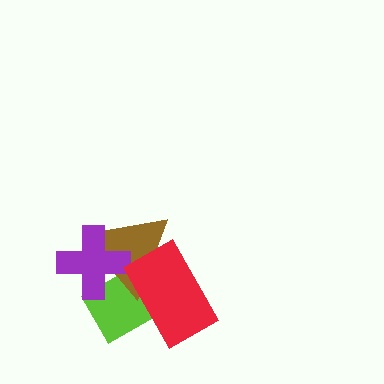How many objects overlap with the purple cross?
2 objects overlap with the purple cross.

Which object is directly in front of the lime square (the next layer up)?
The brown triangle is directly in front of the lime square.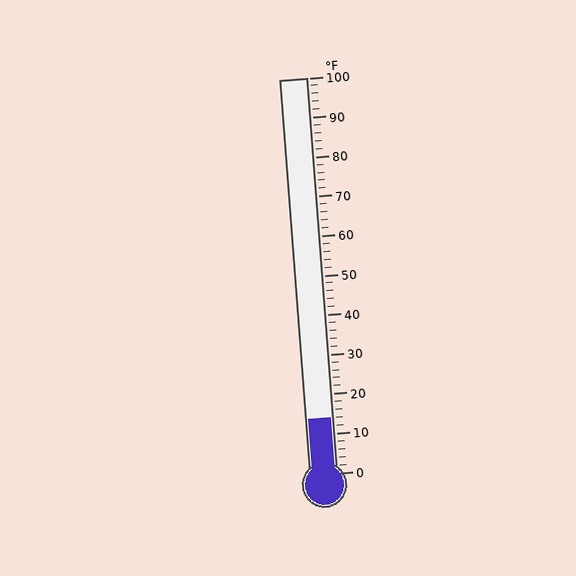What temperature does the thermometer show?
The thermometer shows approximately 14°F.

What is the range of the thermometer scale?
The thermometer scale ranges from 0°F to 100°F.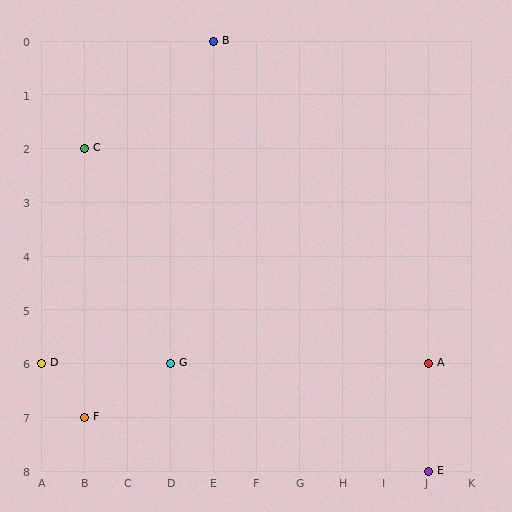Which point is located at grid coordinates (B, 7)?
Point F is at (B, 7).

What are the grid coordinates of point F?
Point F is at grid coordinates (B, 7).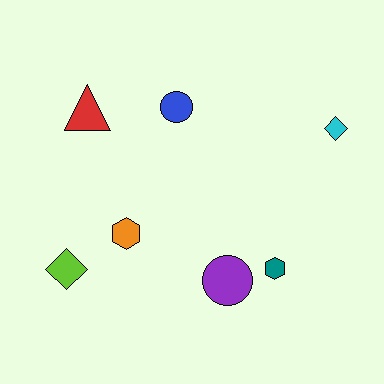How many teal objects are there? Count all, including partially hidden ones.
There is 1 teal object.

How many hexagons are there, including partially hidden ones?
There are 2 hexagons.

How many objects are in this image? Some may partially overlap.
There are 7 objects.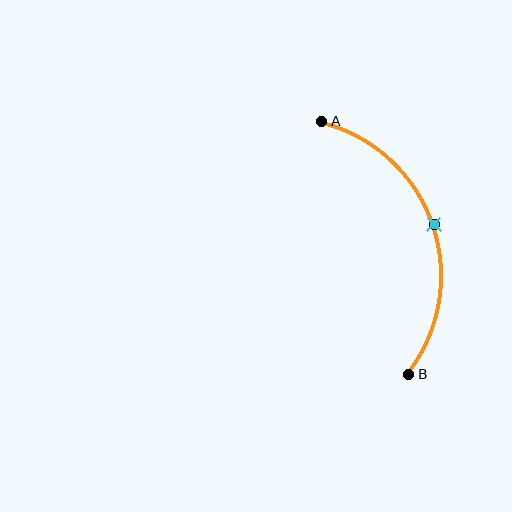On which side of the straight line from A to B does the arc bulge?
The arc bulges to the right of the straight line connecting A and B.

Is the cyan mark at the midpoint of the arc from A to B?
Yes. The cyan mark lies on the arc at equal arc-length from both A and B — it is the arc midpoint.